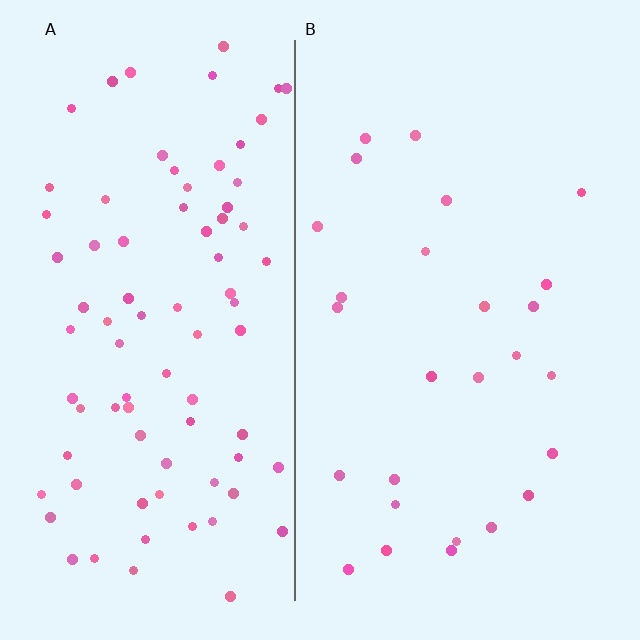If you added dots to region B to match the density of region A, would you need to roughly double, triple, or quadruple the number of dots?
Approximately triple.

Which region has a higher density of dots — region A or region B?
A (the left).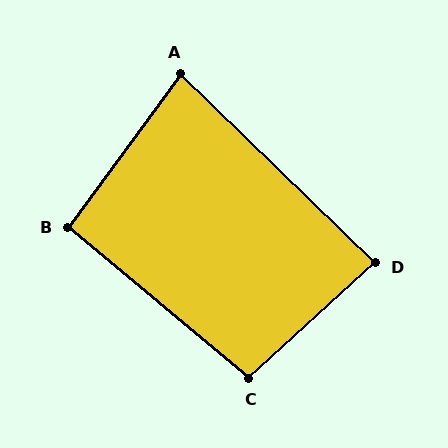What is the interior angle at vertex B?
Approximately 94 degrees (approximately right).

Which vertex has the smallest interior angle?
A, at approximately 82 degrees.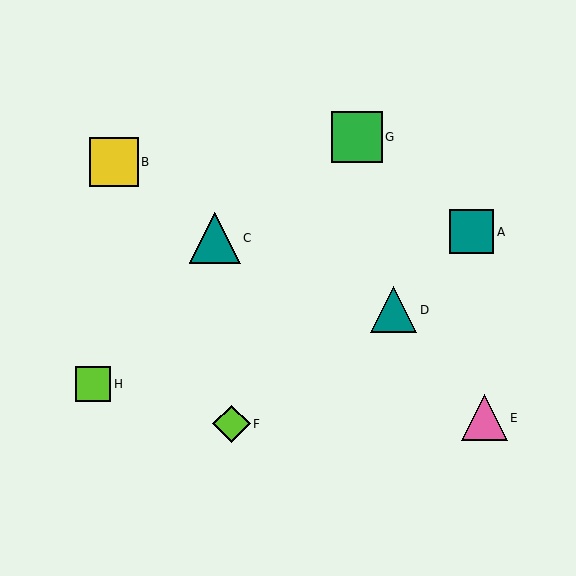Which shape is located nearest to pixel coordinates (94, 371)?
The lime square (labeled H) at (93, 384) is nearest to that location.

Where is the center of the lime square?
The center of the lime square is at (93, 384).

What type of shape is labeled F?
Shape F is a lime diamond.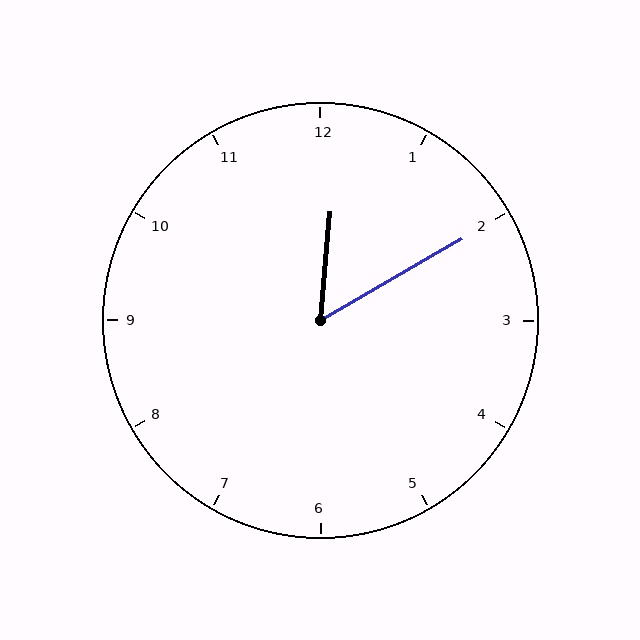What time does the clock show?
12:10.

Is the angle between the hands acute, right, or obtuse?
It is acute.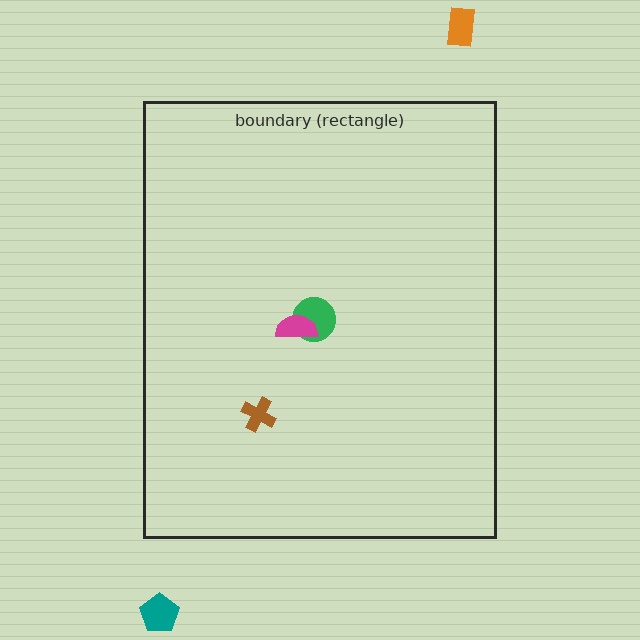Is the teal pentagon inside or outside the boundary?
Outside.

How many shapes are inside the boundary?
3 inside, 2 outside.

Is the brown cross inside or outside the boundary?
Inside.